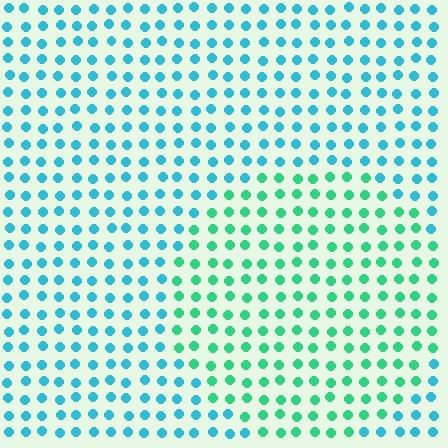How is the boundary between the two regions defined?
The boundary is defined purely by a slight shift in hue (about 39 degrees). Spacing, size, and orientation are identical on both sides.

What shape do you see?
I see a circle.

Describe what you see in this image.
The image is filled with small cyan elements in a uniform arrangement. A circle-shaped region is visible where the elements are tinted to a slightly different hue, forming a subtle color boundary.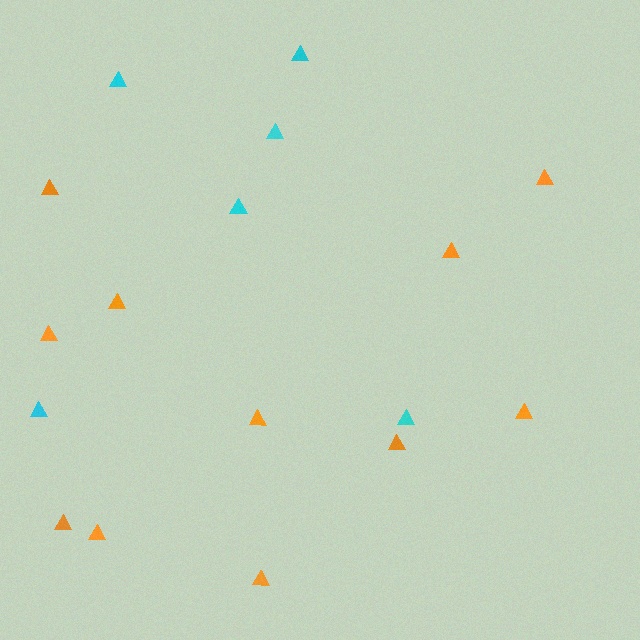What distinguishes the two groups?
There are 2 groups: one group of cyan triangles (6) and one group of orange triangles (11).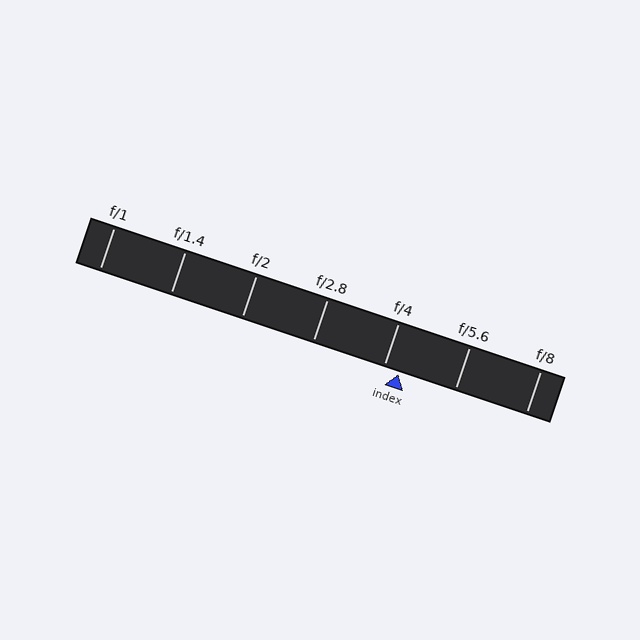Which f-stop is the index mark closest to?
The index mark is closest to f/4.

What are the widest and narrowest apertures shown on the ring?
The widest aperture shown is f/1 and the narrowest is f/8.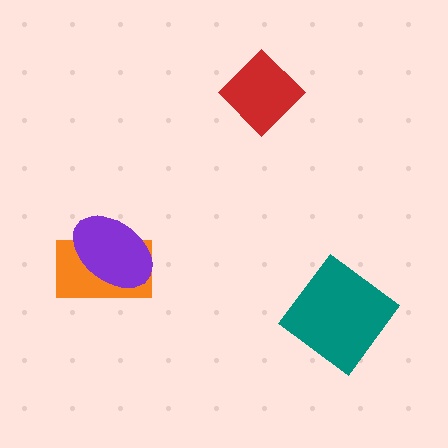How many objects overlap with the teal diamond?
0 objects overlap with the teal diamond.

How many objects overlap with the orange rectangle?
1 object overlaps with the orange rectangle.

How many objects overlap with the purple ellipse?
1 object overlaps with the purple ellipse.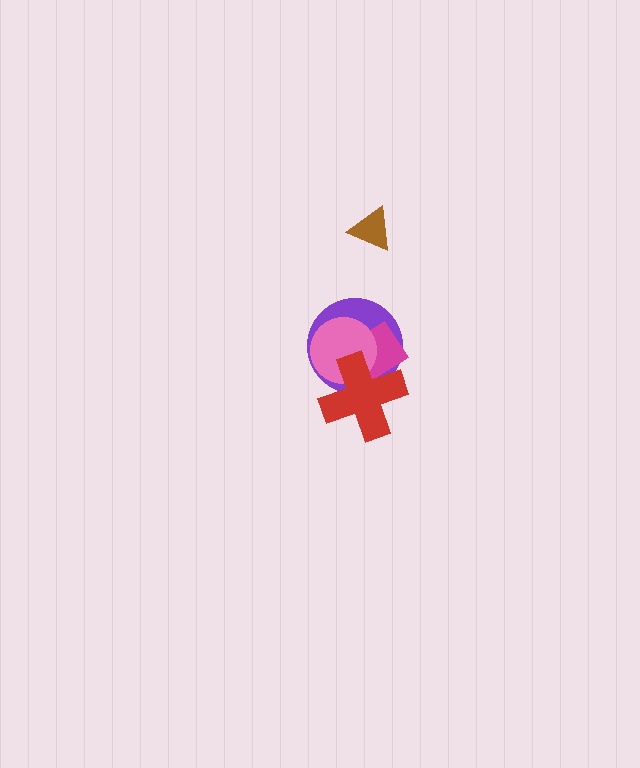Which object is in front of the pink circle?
The red cross is in front of the pink circle.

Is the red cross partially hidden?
No, no other shape covers it.